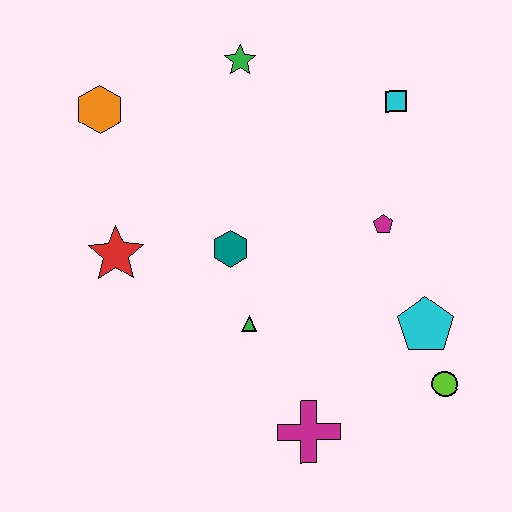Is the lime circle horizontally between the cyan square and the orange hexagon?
No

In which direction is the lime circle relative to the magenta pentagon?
The lime circle is below the magenta pentagon.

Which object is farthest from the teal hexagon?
The lime circle is farthest from the teal hexagon.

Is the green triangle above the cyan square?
No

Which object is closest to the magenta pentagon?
The cyan pentagon is closest to the magenta pentagon.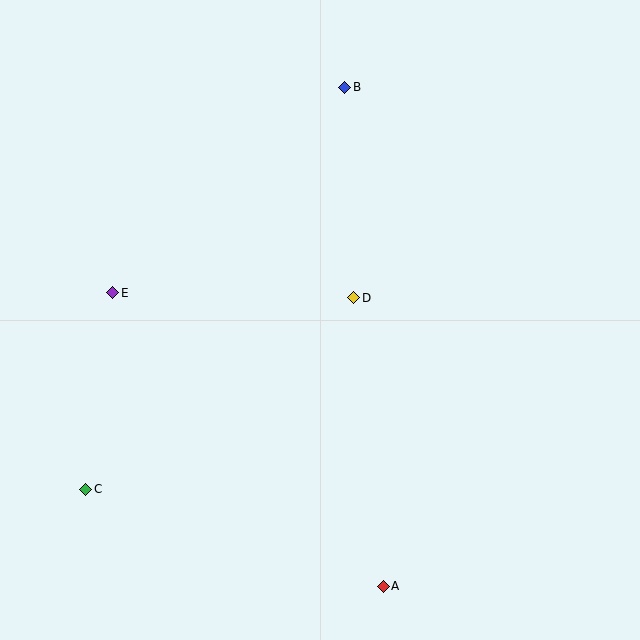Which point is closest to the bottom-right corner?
Point A is closest to the bottom-right corner.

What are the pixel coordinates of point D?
Point D is at (354, 298).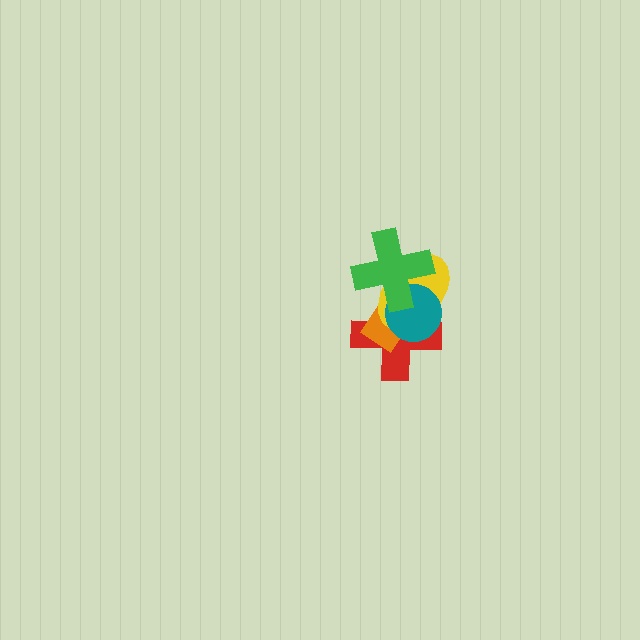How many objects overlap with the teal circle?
4 objects overlap with the teal circle.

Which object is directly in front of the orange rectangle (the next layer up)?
The yellow ellipse is directly in front of the orange rectangle.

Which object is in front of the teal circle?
The green cross is in front of the teal circle.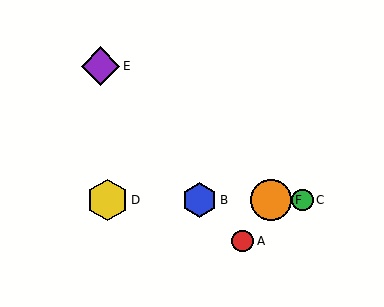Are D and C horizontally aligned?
Yes, both are at y≈200.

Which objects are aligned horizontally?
Objects B, C, D, F are aligned horizontally.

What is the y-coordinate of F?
Object F is at y≈200.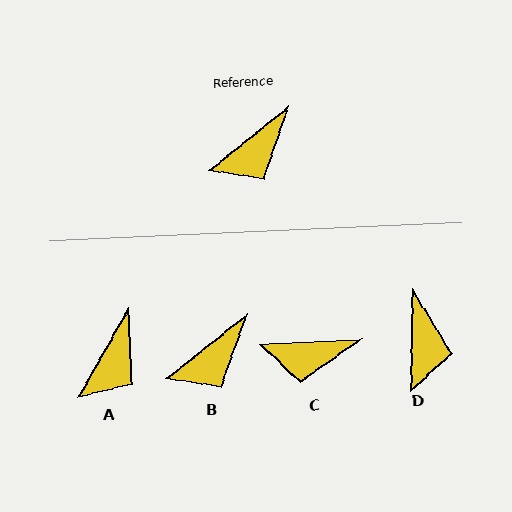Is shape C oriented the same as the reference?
No, it is off by about 36 degrees.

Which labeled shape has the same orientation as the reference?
B.